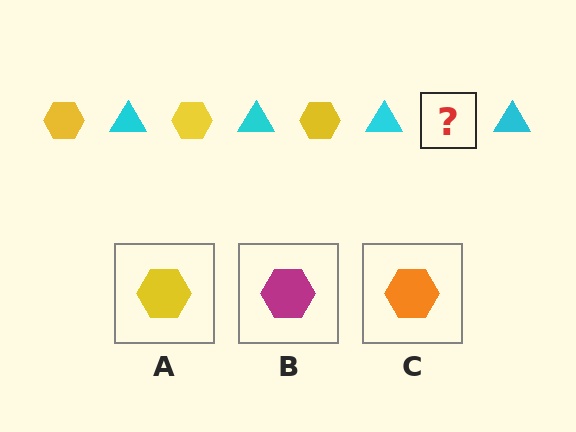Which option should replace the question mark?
Option A.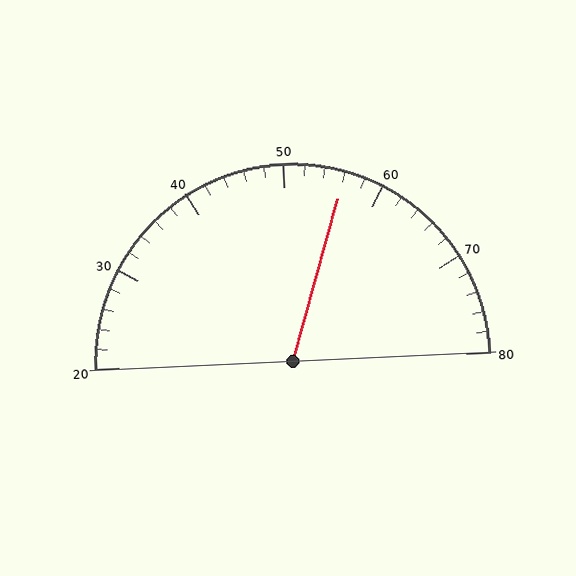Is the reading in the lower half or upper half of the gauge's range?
The reading is in the upper half of the range (20 to 80).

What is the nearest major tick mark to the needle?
The nearest major tick mark is 60.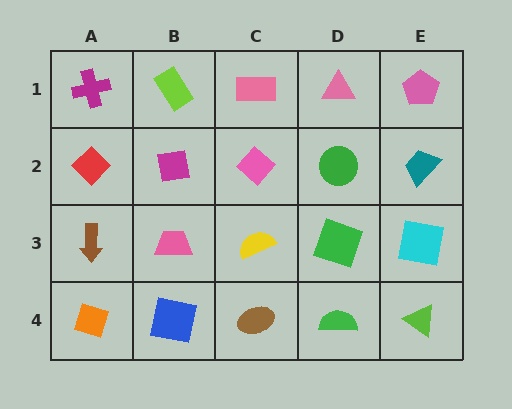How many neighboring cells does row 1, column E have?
2.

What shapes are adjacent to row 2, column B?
A lime rectangle (row 1, column B), a pink trapezoid (row 3, column B), a red diamond (row 2, column A), a pink diamond (row 2, column C).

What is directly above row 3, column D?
A green circle.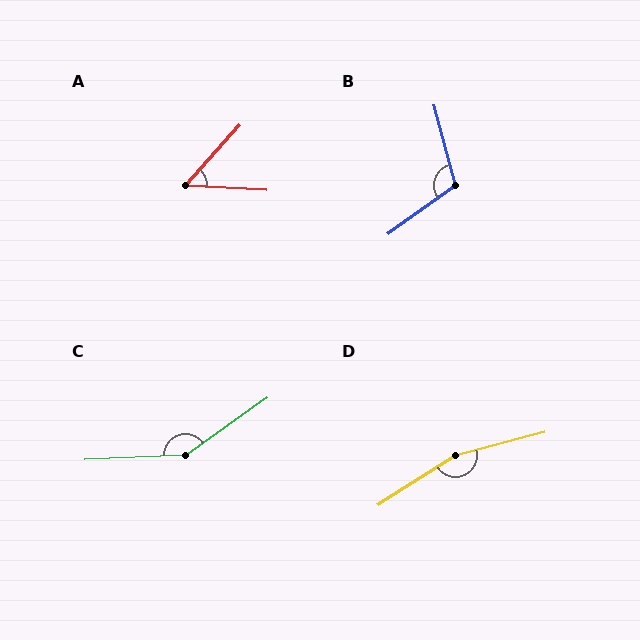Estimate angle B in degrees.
Approximately 111 degrees.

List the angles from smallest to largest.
A (51°), B (111°), C (147°), D (162°).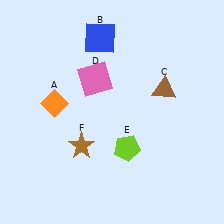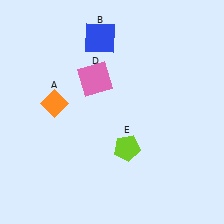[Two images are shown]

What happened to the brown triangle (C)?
The brown triangle (C) was removed in Image 2. It was in the top-right area of Image 1.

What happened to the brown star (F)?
The brown star (F) was removed in Image 2. It was in the bottom-left area of Image 1.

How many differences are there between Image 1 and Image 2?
There are 2 differences between the two images.